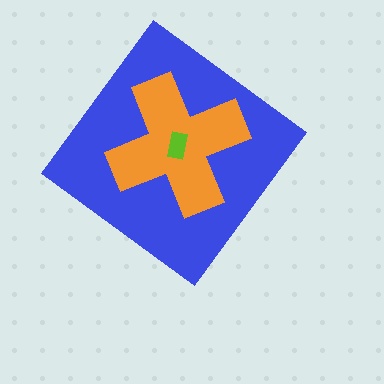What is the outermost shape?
The blue diamond.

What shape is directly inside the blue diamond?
The orange cross.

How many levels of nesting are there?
3.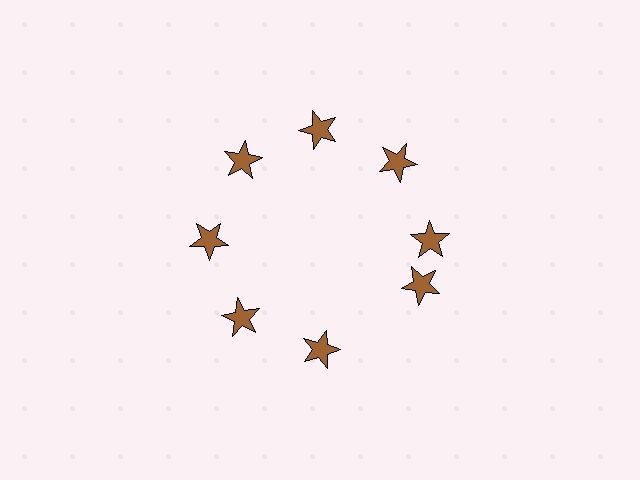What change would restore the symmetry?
The symmetry would be restored by rotating it back into even spacing with its neighbors so that all 8 stars sit at equal angles and equal distance from the center.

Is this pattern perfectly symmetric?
No. The 8 brown stars are arranged in a ring, but one element near the 4 o'clock position is rotated out of alignment along the ring, breaking the 8-fold rotational symmetry.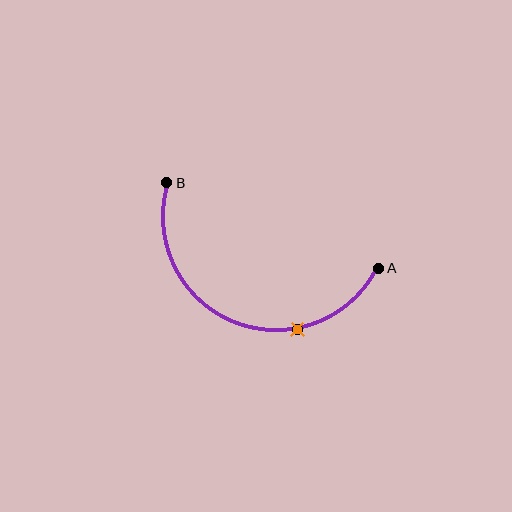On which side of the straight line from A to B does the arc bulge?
The arc bulges below the straight line connecting A and B.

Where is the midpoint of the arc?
The arc midpoint is the point on the curve farthest from the straight line joining A and B. It sits below that line.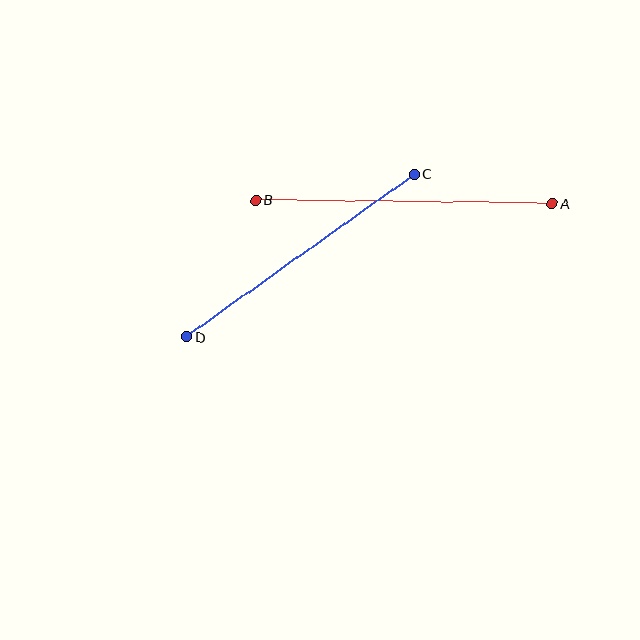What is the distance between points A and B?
The distance is approximately 297 pixels.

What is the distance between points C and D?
The distance is approximately 280 pixels.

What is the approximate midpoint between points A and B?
The midpoint is at approximately (404, 202) pixels.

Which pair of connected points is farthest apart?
Points A and B are farthest apart.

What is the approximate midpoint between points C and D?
The midpoint is at approximately (300, 255) pixels.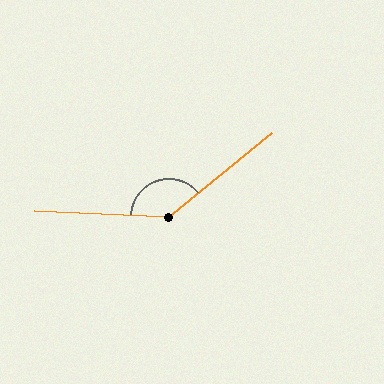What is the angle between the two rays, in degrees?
Approximately 138 degrees.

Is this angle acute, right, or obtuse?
It is obtuse.